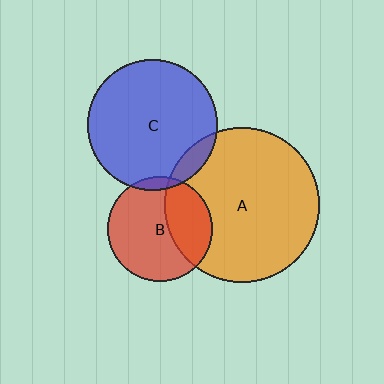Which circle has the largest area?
Circle A (orange).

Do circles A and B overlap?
Yes.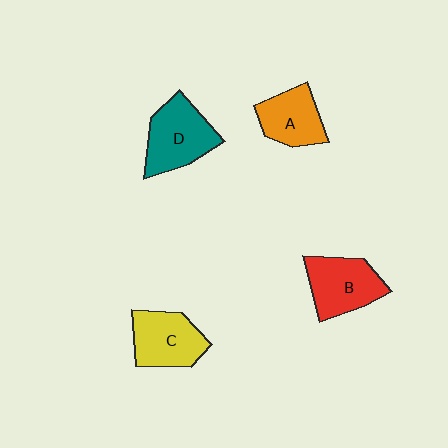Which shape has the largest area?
Shape D (teal).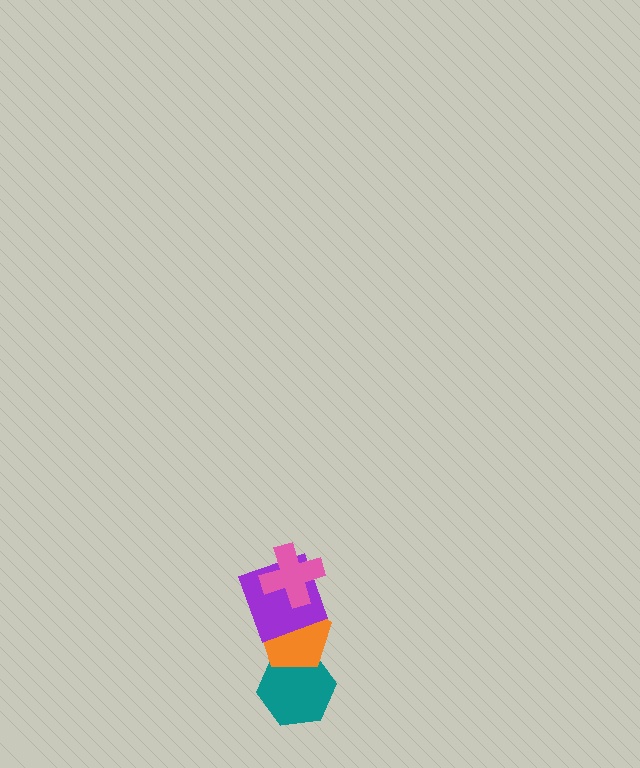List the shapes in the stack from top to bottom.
From top to bottom: the pink cross, the purple square, the orange pentagon, the teal hexagon.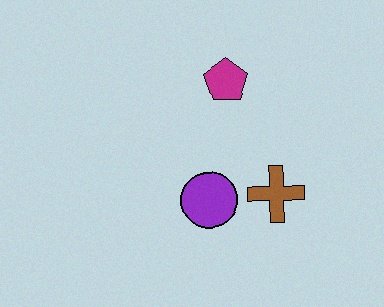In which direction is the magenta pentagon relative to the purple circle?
The magenta pentagon is above the purple circle.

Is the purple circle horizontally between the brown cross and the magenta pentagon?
No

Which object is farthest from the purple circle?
The magenta pentagon is farthest from the purple circle.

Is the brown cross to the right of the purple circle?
Yes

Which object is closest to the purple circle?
The brown cross is closest to the purple circle.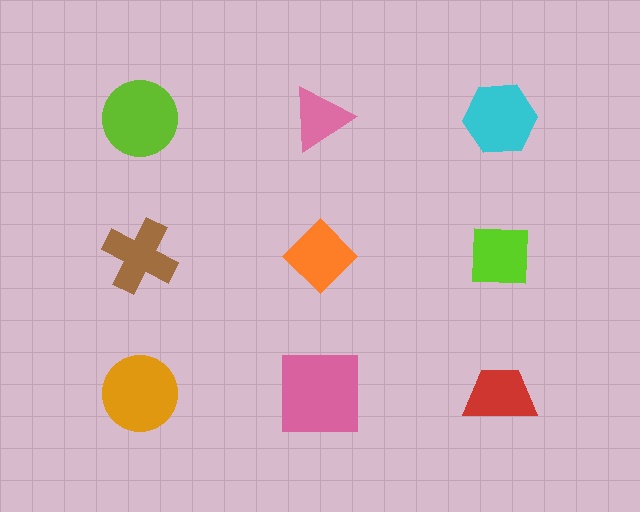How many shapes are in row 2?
3 shapes.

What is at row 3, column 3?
A red trapezoid.